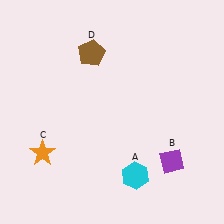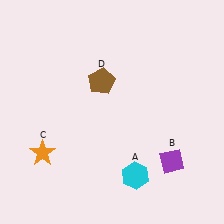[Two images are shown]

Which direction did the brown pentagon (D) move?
The brown pentagon (D) moved down.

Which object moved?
The brown pentagon (D) moved down.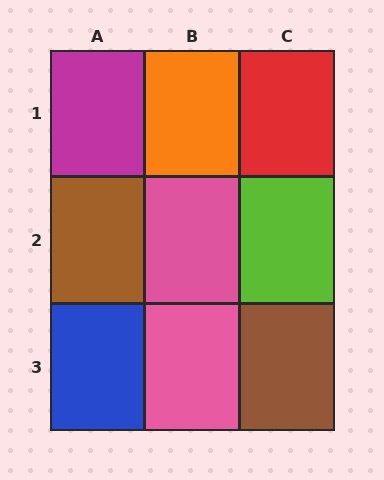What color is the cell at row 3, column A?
Blue.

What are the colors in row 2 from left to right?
Brown, pink, lime.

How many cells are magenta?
1 cell is magenta.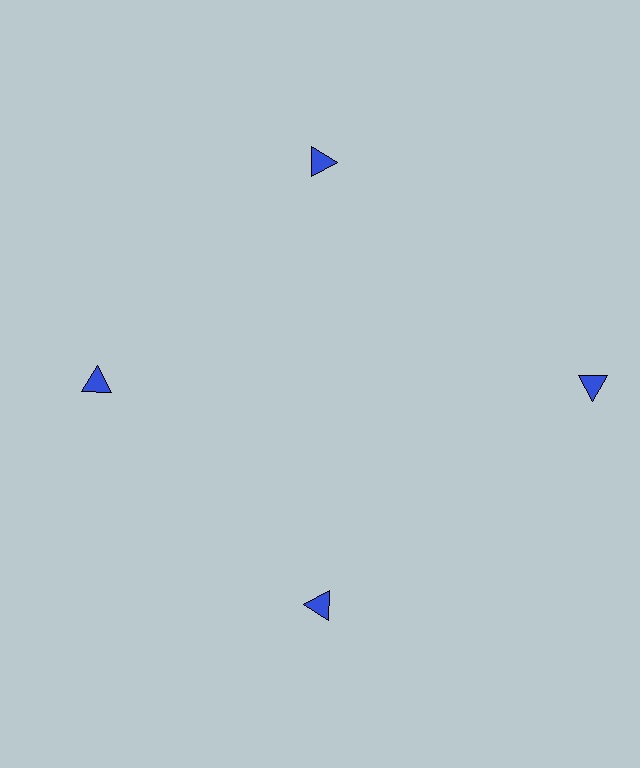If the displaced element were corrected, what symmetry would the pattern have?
It would have 4-fold rotational symmetry — the pattern would map onto itself every 90 degrees.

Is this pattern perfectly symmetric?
No. The 4 blue triangles are arranged in a ring, but one element near the 3 o'clock position is pushed outward from the center, breaking the 4-fold rotational symmetry.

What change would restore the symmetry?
The symmetry would be restored by moving it inward, back onto the ring so that all 4 triangles sit at equal angles and equal distance from the center.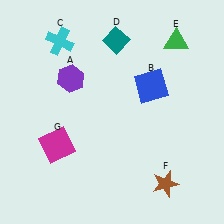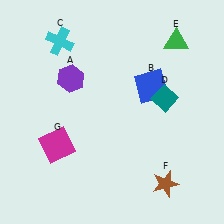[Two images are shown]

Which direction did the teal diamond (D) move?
The teal diamond (D) moved down.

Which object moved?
The teal diamond (D) moved down.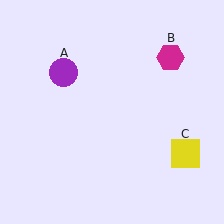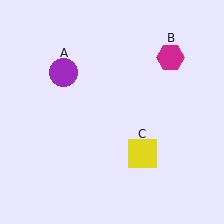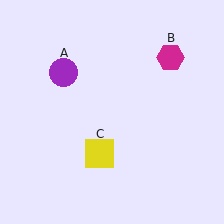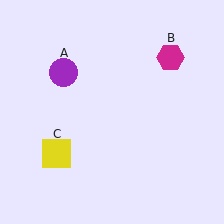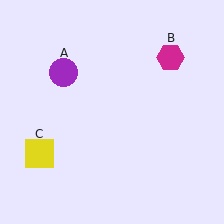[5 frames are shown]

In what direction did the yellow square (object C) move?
The yellow square (object C) moved left.